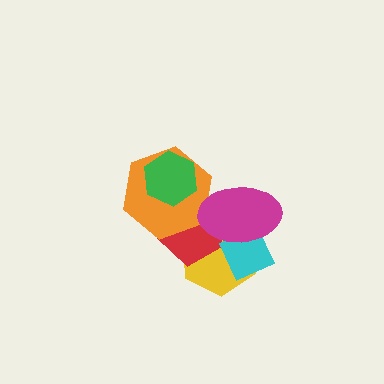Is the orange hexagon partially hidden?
Yes, it is partially covered by another shape.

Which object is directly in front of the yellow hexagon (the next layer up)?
The red pentagon is directly in front of the yellow hexagon.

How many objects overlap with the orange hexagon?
3 objects overlap with the orange hexagon.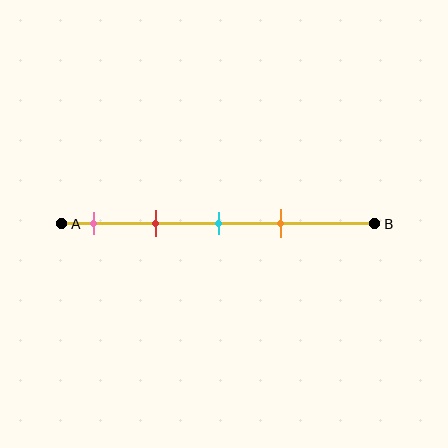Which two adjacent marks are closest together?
The cyan and orange marks are the closest adjacent pair.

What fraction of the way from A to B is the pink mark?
The pink mark is approximately 10% (0.1) of the way from A to B.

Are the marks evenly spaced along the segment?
Yes, the marks are approximately evenly spaced.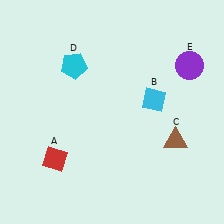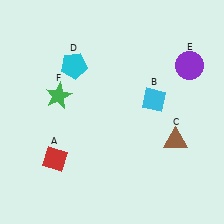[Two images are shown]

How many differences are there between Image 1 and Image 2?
There is 1 difference between the two images.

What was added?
A green star (F) was added in Image 2.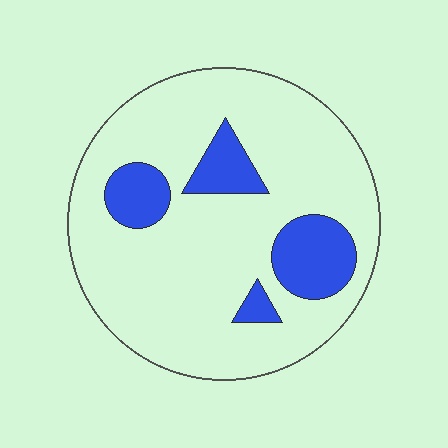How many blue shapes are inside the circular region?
4.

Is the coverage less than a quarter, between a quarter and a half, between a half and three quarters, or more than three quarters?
Less than a quarter.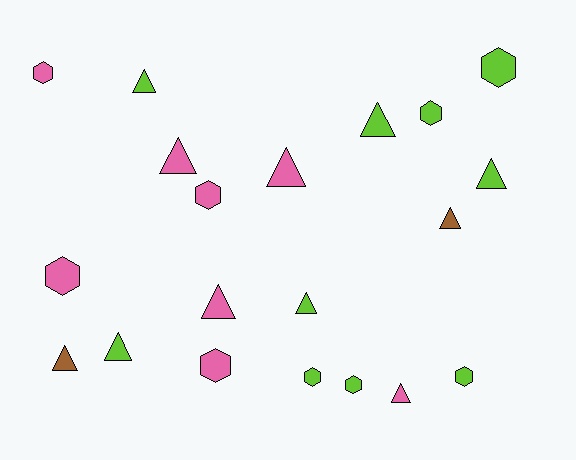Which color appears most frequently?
Lime, with 10 objects.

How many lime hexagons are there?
There are 5 lime hexagons.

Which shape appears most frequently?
Triangle, with 11 objects.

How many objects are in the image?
There are 20 objects.